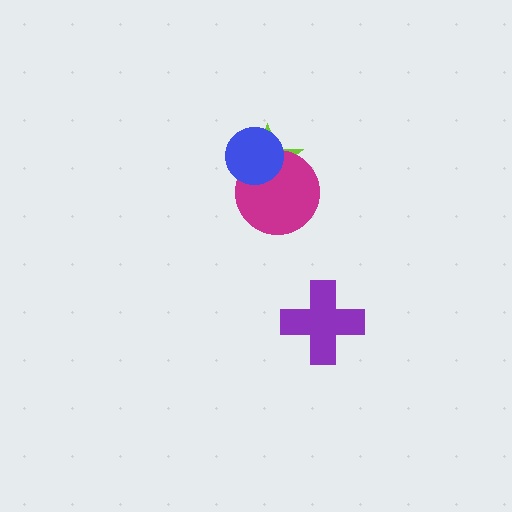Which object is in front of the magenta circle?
The blue circle is in front of the magenta circle.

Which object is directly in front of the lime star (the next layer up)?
The magenta circle is directly in front of the lime star.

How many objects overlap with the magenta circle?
2 objects overlap with the magenta circle.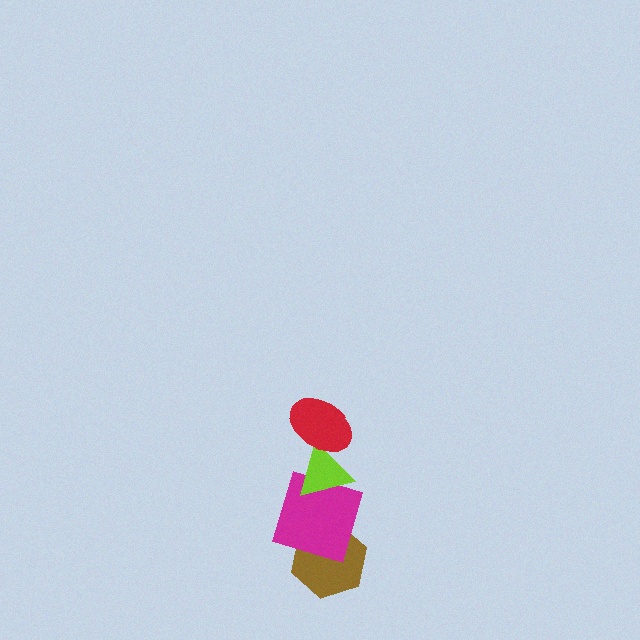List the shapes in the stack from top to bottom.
From top to bottom: the red ellipse, the lime triangle, the magenta square, the brown hexagon.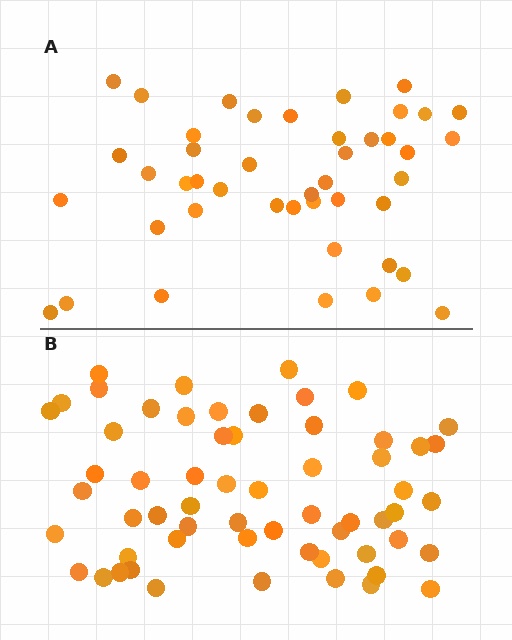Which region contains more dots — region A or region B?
Region B (the bottom region) has more dots.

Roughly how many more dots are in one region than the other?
Region B has approximately 15 more dots than region A.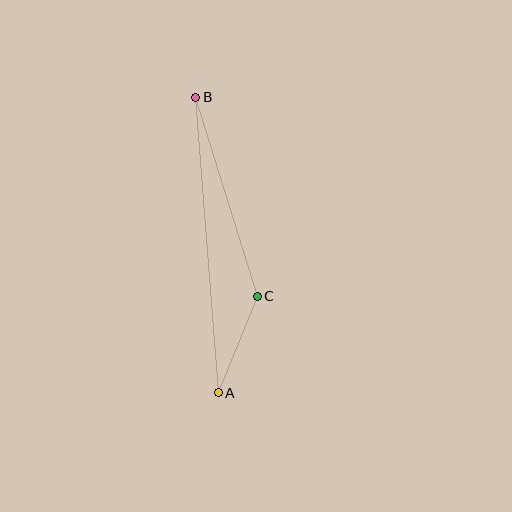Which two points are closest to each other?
Points A and C are closest to each other.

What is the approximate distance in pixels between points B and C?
The distance between B and C is approximately 208 pixels.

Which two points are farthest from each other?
Points A and B are farthest from each other.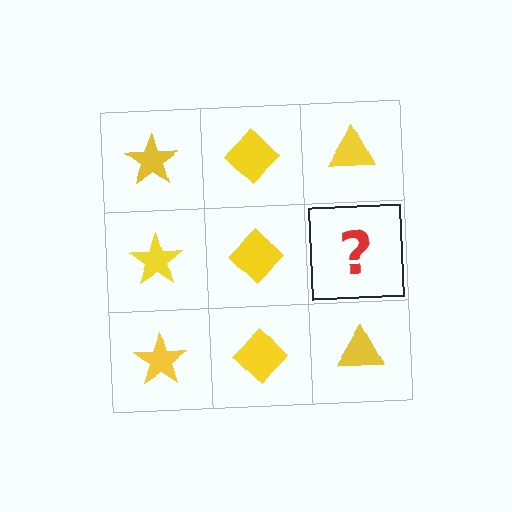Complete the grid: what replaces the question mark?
The question mark should be replaced with a yellow triangle.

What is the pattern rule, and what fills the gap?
The rule is that each column has a consistent shape. The gap should be filled with a yellow triangle.